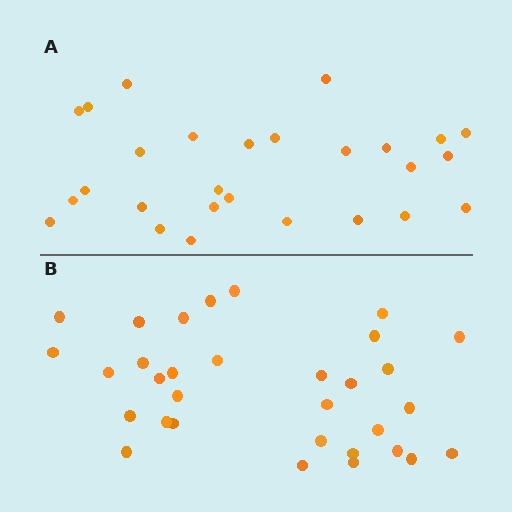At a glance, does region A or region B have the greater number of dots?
Region B (the bottom region) has more dots.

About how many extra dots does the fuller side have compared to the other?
Region B has about 5 more dots than region A.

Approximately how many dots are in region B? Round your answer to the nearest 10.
About 30 dots. (The exact count is 32, which rounds to 30.)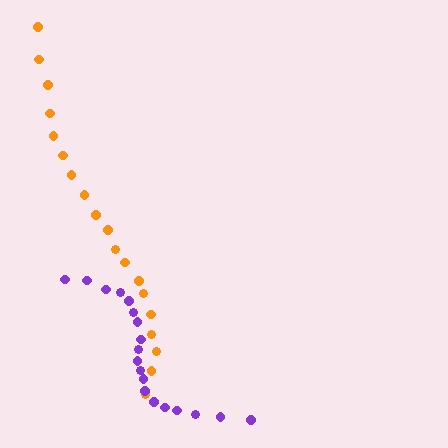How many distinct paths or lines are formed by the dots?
There are 2 distinct paths.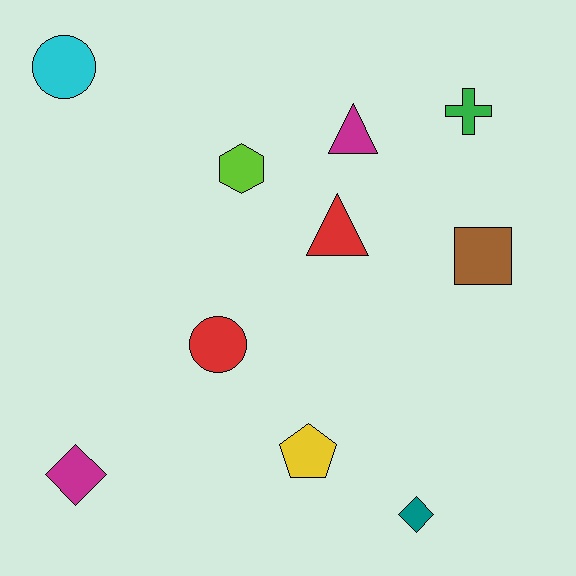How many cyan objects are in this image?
There is 1 cyan object.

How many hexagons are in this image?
There is 1 hexagon.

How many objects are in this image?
There are 10 objects.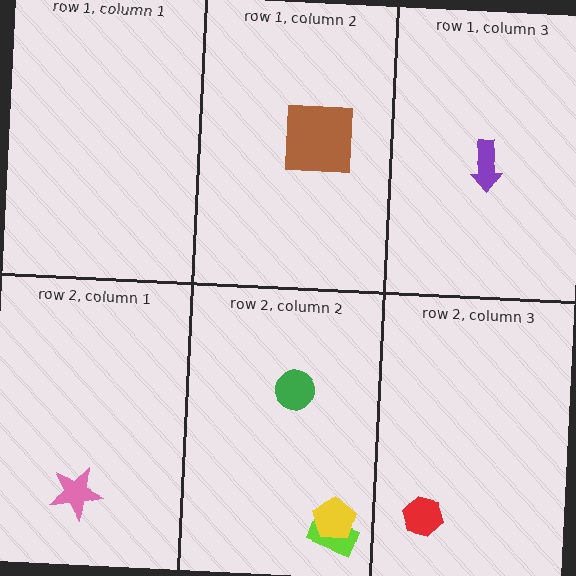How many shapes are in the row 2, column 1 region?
1.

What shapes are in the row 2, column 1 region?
The pink star.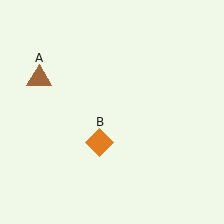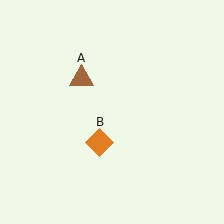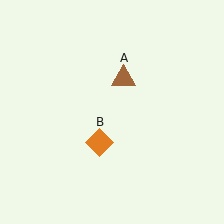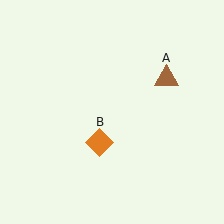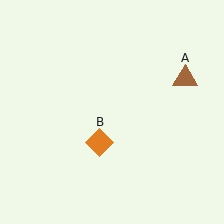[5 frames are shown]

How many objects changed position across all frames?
1 object changed position: brown triangle (object A).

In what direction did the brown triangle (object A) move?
The brown triangle (object A) moved right.